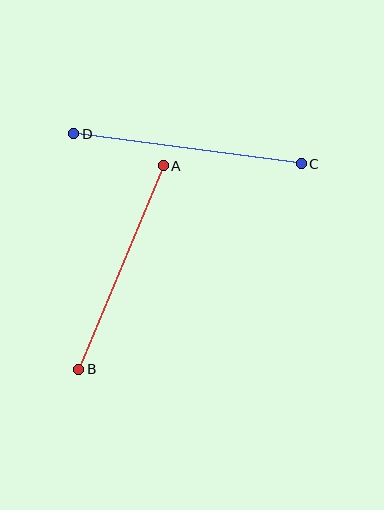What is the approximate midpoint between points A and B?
The midpoint is at approximately (121, 268) pixels.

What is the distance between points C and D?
The distance is approximately 230 pixels.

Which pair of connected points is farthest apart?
Points C and D are farthest apart.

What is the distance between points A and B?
The distance is approximately 221 pixels.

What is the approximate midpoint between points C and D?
The midpoint is at approximately (188, 149) pixels.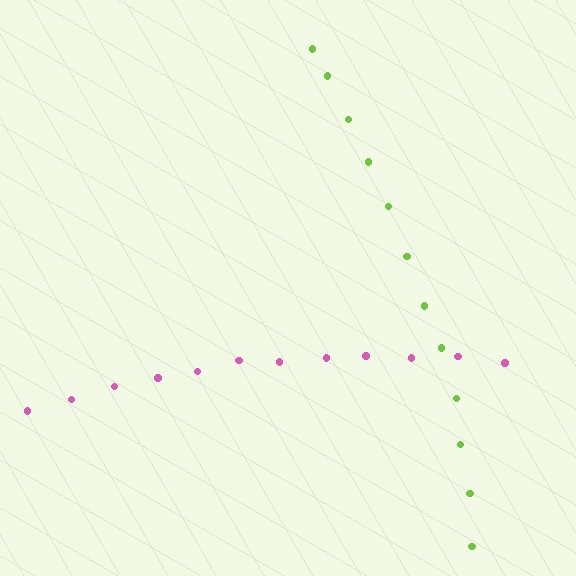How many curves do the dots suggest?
There are 2 distinct paths.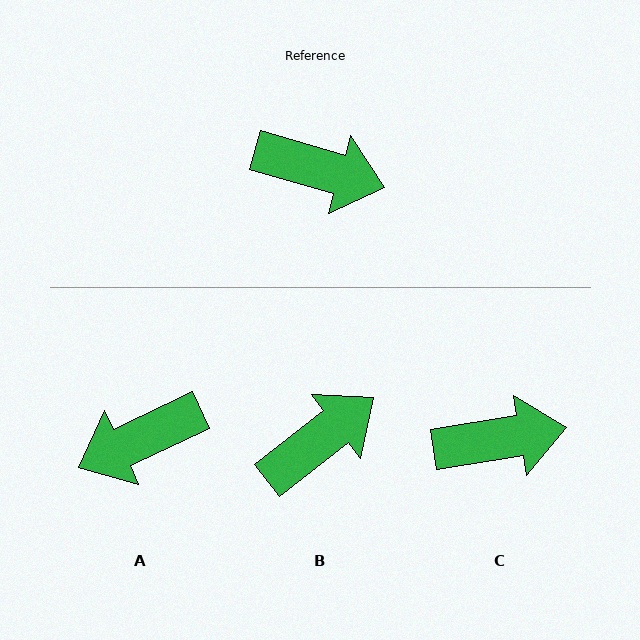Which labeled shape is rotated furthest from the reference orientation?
A, about 138 degrees away.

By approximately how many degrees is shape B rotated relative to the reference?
Approximately 54 degrees counter-clockwise.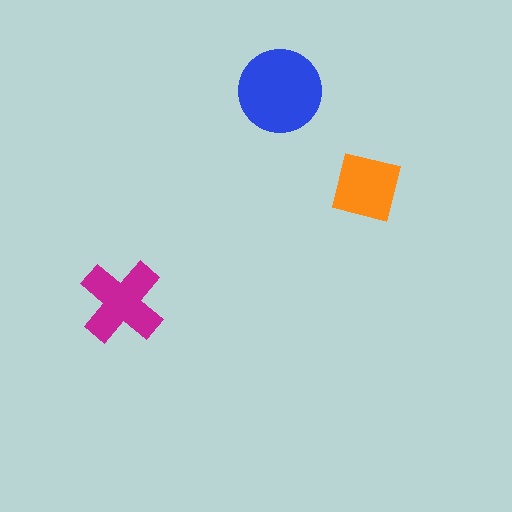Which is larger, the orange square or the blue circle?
The blue circle.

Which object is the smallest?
The orange square.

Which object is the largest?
The blue circle.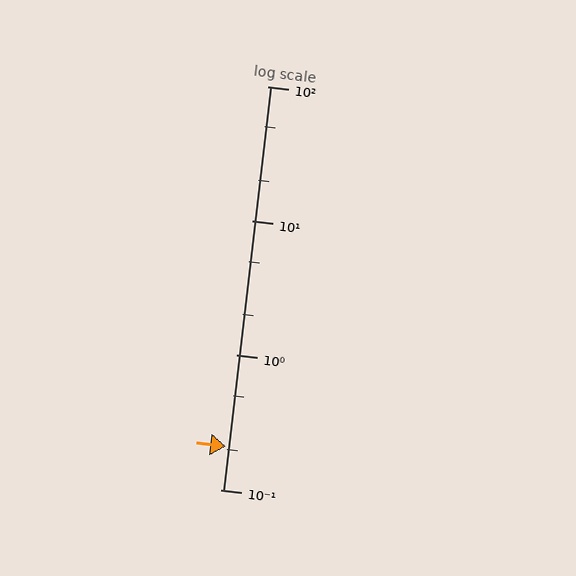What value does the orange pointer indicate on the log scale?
The pointer indicates approximately 0.21.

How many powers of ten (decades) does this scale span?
The scale spans 3 decades, from 0.1 to 100.